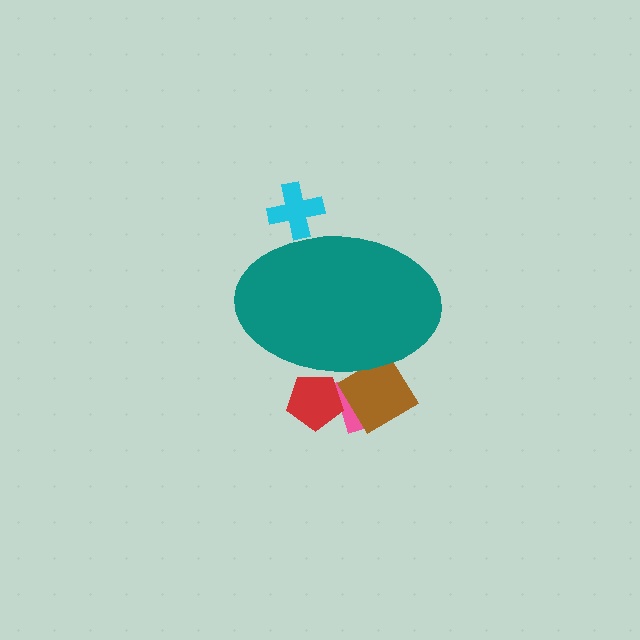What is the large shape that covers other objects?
A teal ellipse.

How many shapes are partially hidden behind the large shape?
4 shapes are partially hidden.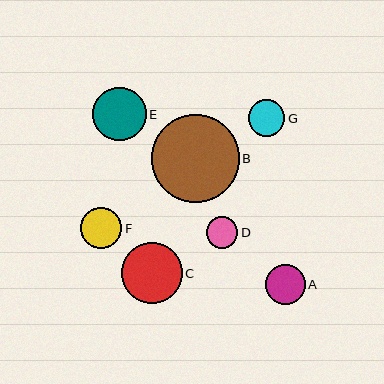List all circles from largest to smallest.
From largest to smallest: B, C, E, F, A, G, D.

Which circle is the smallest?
Circle D is the smallest with a size of approximately 32 pixels.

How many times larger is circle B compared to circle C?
Circle B is approximately 1.4 times the size of circle C.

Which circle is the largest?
Circle B is the largest with a size of approximately 88 pixels.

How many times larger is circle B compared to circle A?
Circle B is approximately 2.2 times the size of circle A.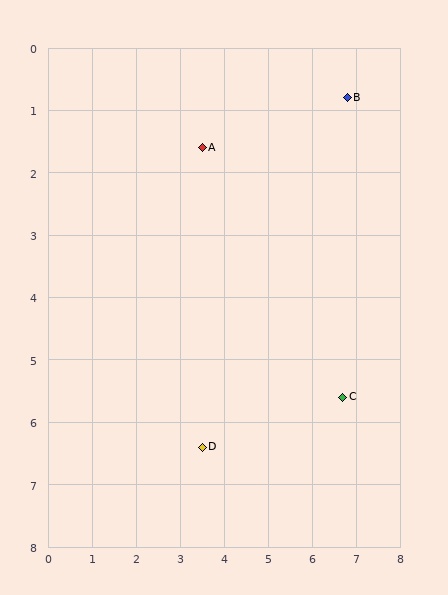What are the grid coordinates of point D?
Point D is at approximately (3.5, 6.4).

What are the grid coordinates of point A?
Point A is at approximately (3.5, 1.6).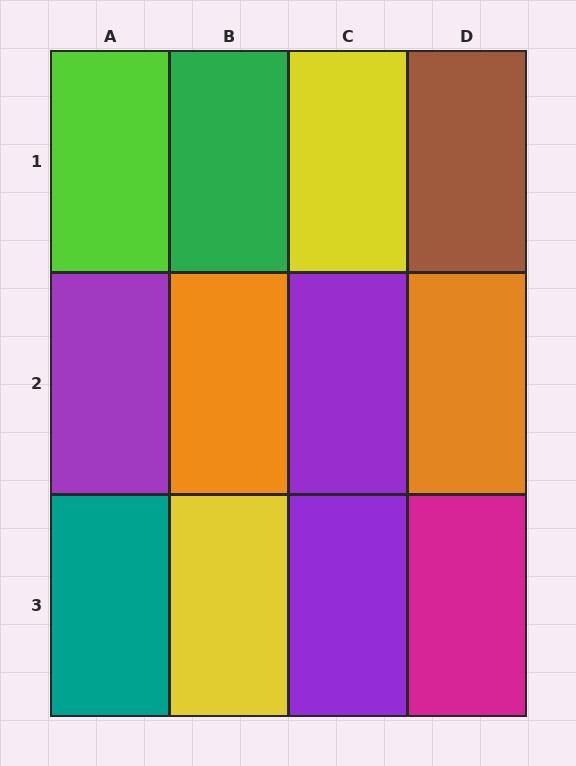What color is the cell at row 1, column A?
Lime.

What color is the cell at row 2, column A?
Purple.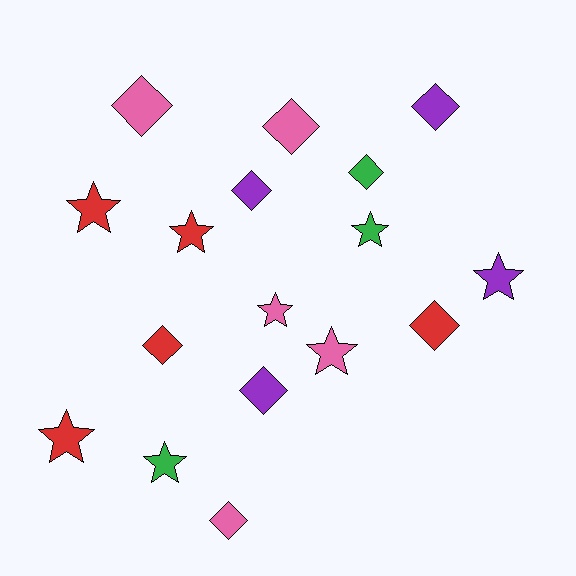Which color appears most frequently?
Pink, with 5 objects.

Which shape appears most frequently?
Diamond, with 9 objects.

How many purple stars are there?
There is 1 purple star.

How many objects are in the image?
There are 17 objects.